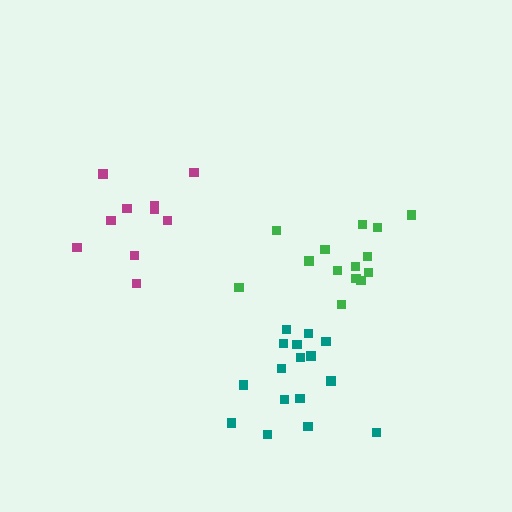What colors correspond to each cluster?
The clusters are colored: magenta, green, teal.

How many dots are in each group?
Group 1: 10 dots, Group 2: 14 dots, Group 3: 16 dots (40 total).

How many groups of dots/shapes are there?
There are 3 groups.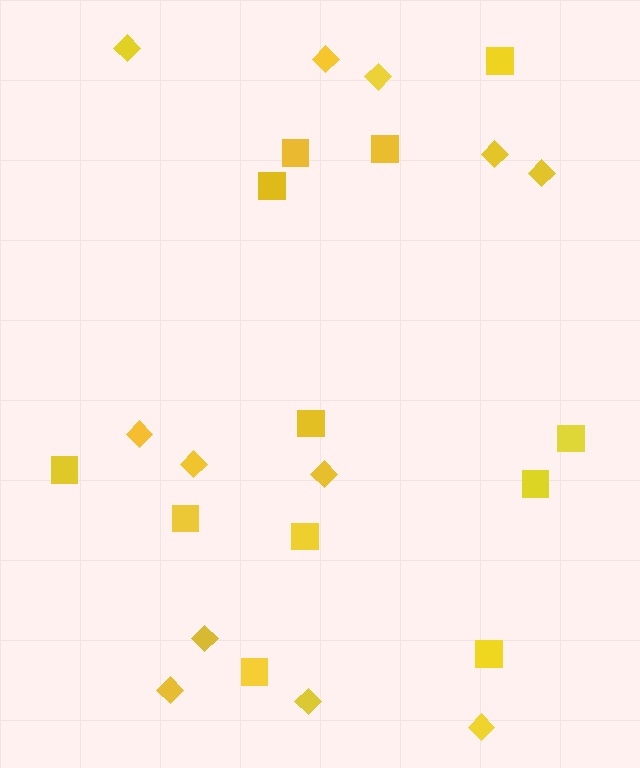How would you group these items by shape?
There are 2 groups: one group of squares (12) and one group of diamonds (12).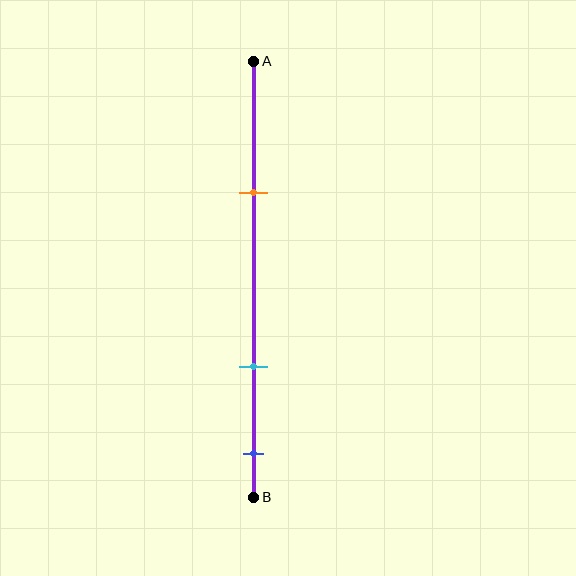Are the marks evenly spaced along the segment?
No, the marks are not evenly spaced.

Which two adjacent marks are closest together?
The cyan and blue marks are the closest adjacent pair.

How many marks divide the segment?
There are 3 marks dividing the segment.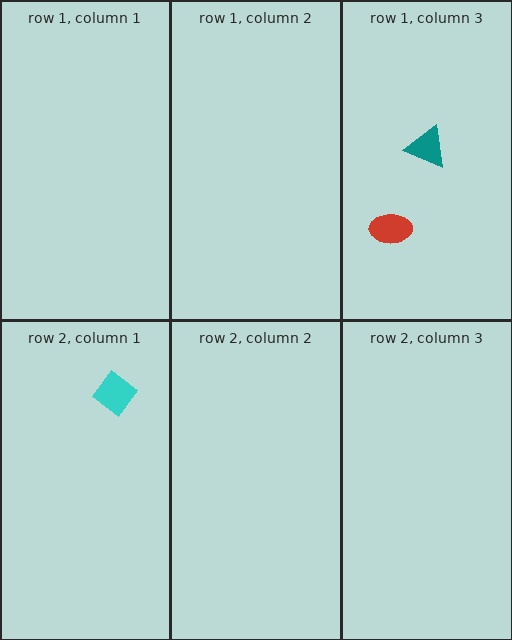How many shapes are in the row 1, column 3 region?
2.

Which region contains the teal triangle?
The row 1, column 3 region.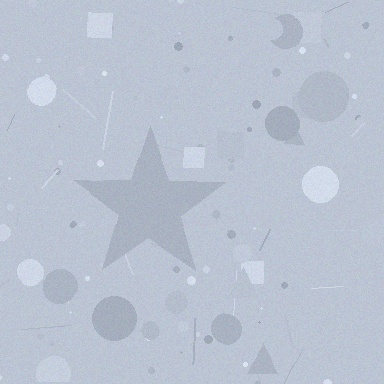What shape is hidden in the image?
A star is hidden in the image.